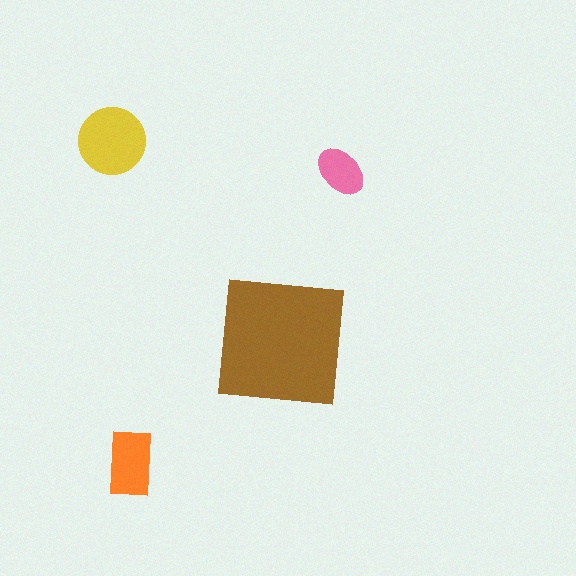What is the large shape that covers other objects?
A brown square.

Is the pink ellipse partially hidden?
No, the pink ellipse is fully visible.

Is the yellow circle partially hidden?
No, the yellow circle is fully visible.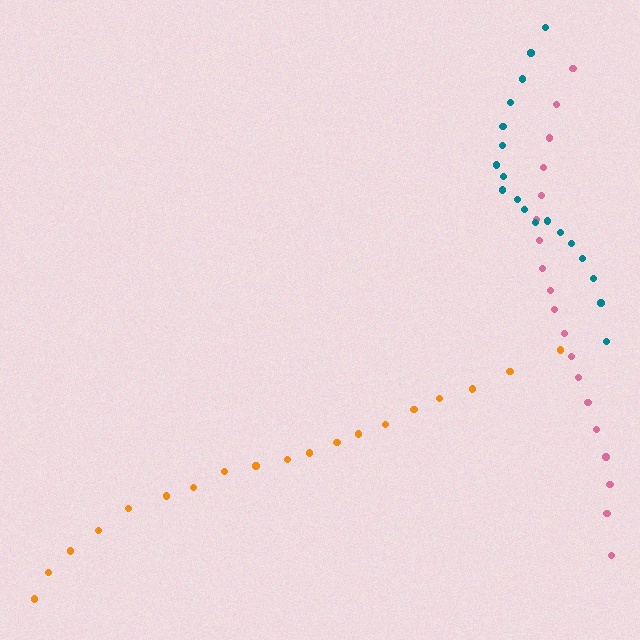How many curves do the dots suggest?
There are 3 distinct paths.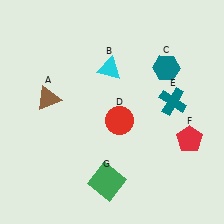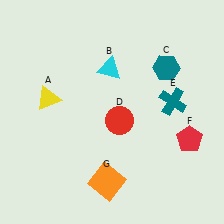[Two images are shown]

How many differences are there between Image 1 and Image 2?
There are 2 differences between the two images.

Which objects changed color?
A changed from brown to yellow. G changed from green to orange.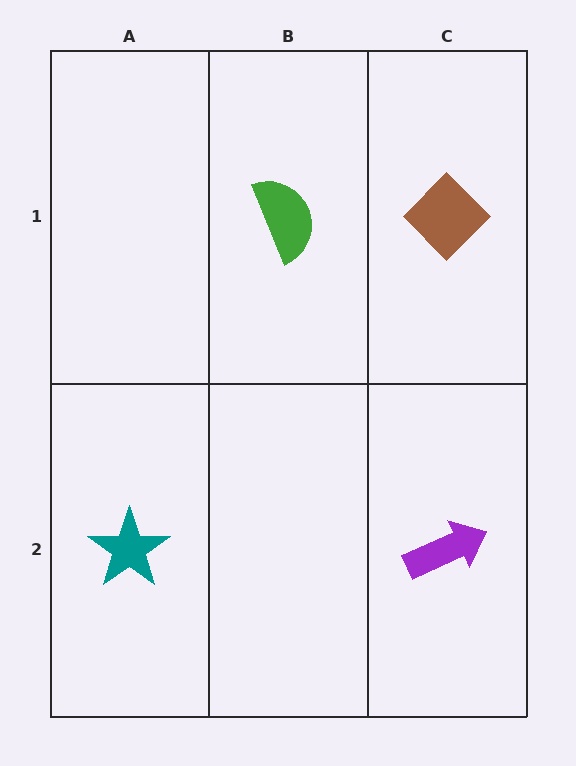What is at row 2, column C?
A purple arrow.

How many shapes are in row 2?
2 shapes.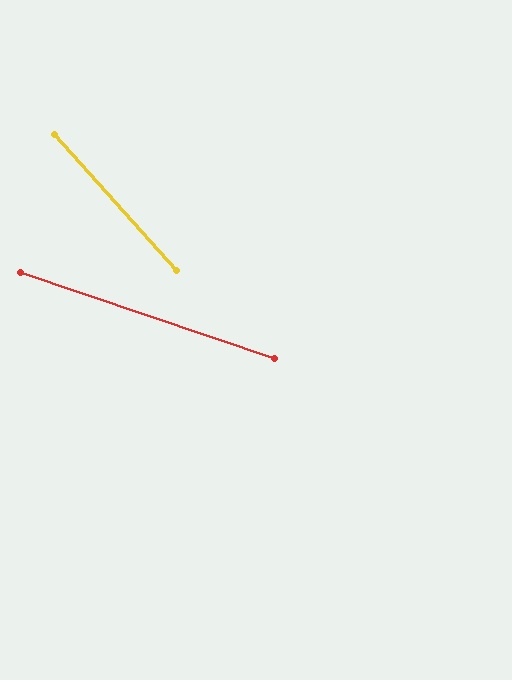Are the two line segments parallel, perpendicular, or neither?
Neither parallel nor perpendicular — they differ by about 29°.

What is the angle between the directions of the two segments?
Approximately 29 degrees.